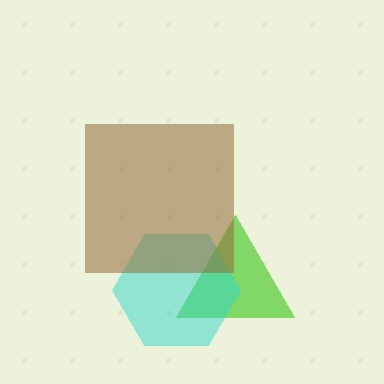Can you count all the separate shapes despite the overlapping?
Yes, there are 3 separate shapes.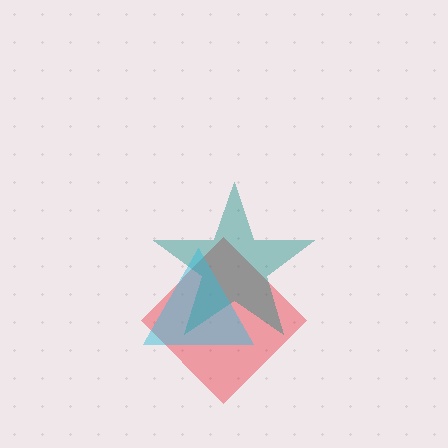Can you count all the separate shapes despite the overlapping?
Yes, there are 3 separate shapes.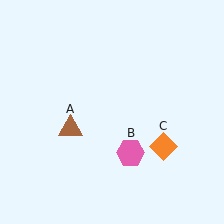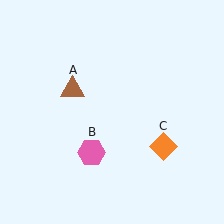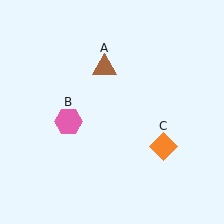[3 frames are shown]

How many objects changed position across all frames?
2 objects changed position: brown triangle (object A), pink hexagon (object B).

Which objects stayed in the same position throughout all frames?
Orange diamond (object C) remained stationary.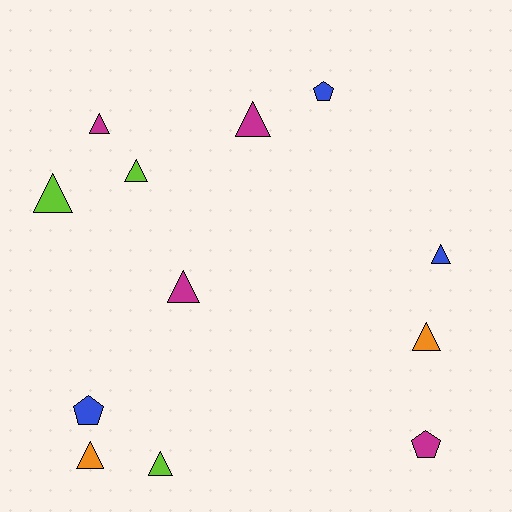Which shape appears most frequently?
Triangle, with 9 objects.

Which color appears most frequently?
Magenta, with 4 objects.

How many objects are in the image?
There are 12 objects.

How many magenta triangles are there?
There are 3 magenta triangles.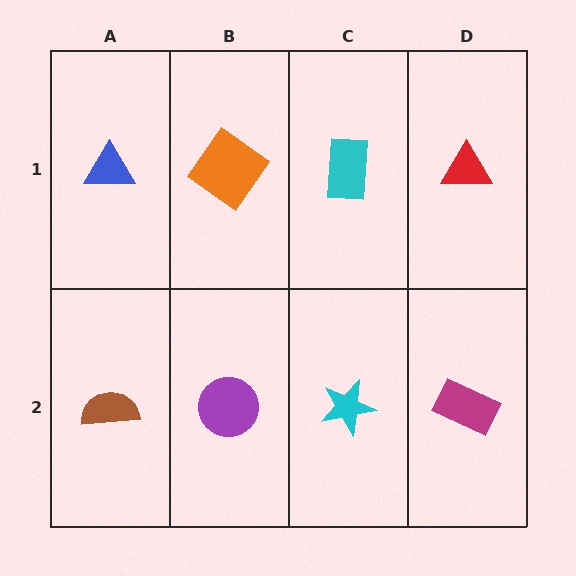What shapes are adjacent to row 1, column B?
A purple circle (row 2, column B), a blue triangle (row 1, column A), a cyan rectangle (row 1, column C).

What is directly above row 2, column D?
A red triangle.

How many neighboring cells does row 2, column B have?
3.